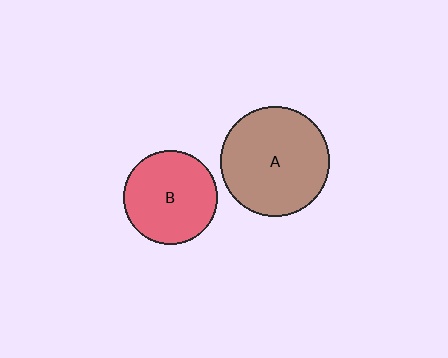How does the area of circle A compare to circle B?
Approximately 1.3 times.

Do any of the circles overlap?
No, none of the circles overlap.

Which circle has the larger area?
Circle A (brown).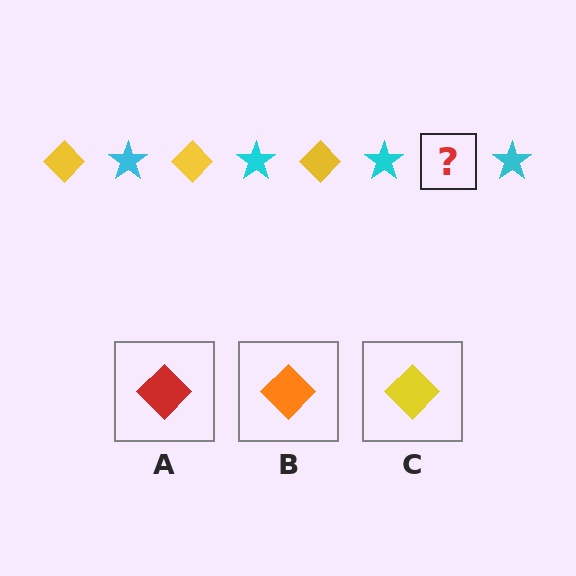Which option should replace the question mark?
Option C.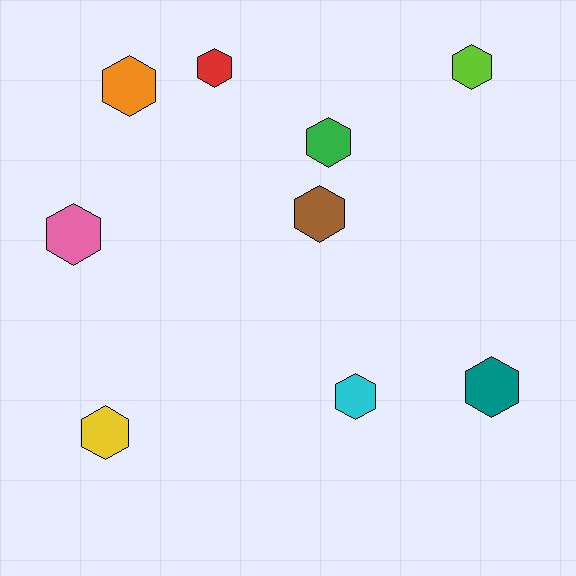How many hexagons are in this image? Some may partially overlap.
There are 9 hexagons.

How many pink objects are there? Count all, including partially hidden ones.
There is 1 pink object.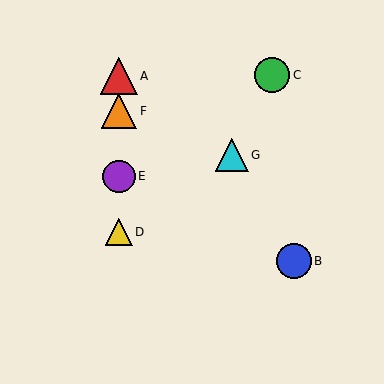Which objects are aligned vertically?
Objects A, D, E, F are aligned vertically.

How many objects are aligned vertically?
4 objects (A, D, E, F) are aligned vertically.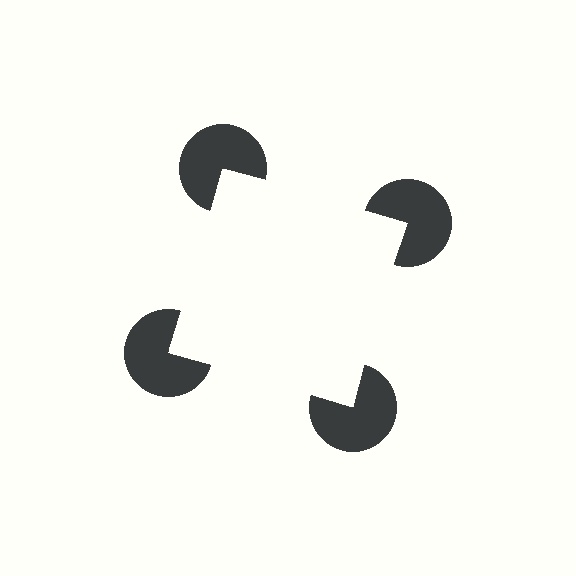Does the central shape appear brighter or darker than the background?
It typically appears slightly brighter than the background, even though no actual brightness change is drawn.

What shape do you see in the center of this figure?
An illusory square — its edges are inferred from the aligned wedge cuts in the pac-man discs, not physically drawn.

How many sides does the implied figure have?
4 sides.